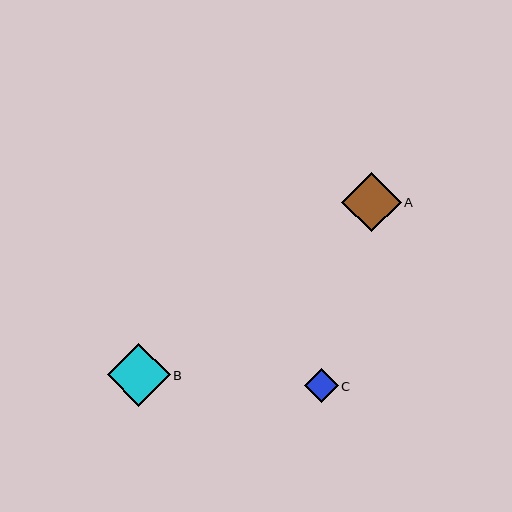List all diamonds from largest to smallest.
From largest to smallest: B, A, C.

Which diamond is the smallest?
Diamond C is the smallest with a size of approximately 34 pixels.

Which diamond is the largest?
Diamond B is the largest with a size of approximately 63 pixels.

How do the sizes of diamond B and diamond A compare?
Diamond B and diamond A are approximately the same size.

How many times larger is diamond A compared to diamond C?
Diamond A is approximately 1.7 times the size of diamond C.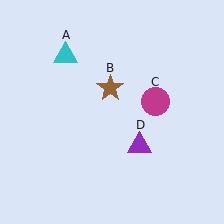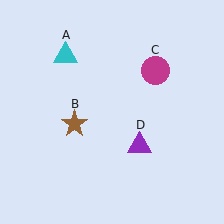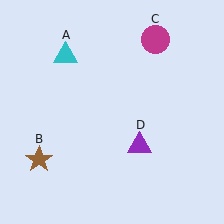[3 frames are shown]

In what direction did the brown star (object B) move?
The brown star (object B) moved down and to the left.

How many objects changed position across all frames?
2 objects changed position: brown star (object B), magenta circle (object C).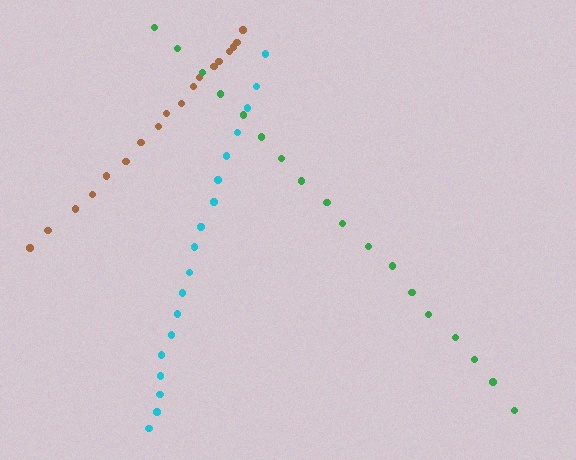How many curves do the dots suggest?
There are 3 distinct paths.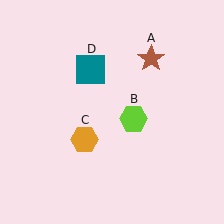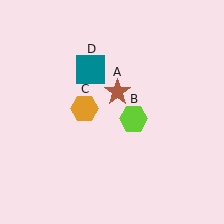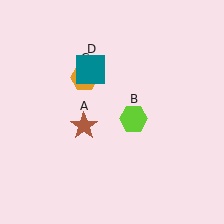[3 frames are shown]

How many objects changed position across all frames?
2 objects changed position: brown star (object A), orange hexagon (object C).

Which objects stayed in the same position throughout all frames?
Lime hexagon (object B) and teal square (object D) remained stationary.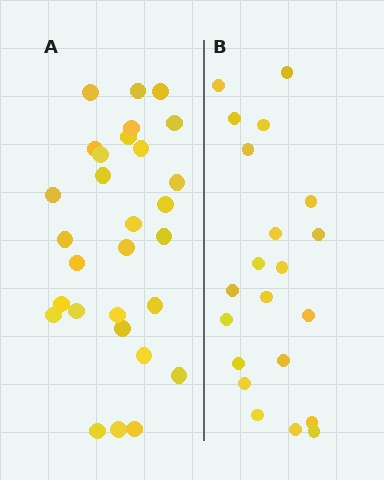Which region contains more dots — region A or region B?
Region A (the left region) has more dots.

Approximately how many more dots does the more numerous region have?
Region A has roughly 8 or so more dots than region B.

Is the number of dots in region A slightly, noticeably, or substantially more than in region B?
Region A has noticeably more, but not dramatically so. The ratio is roughly 1.4 to 1.